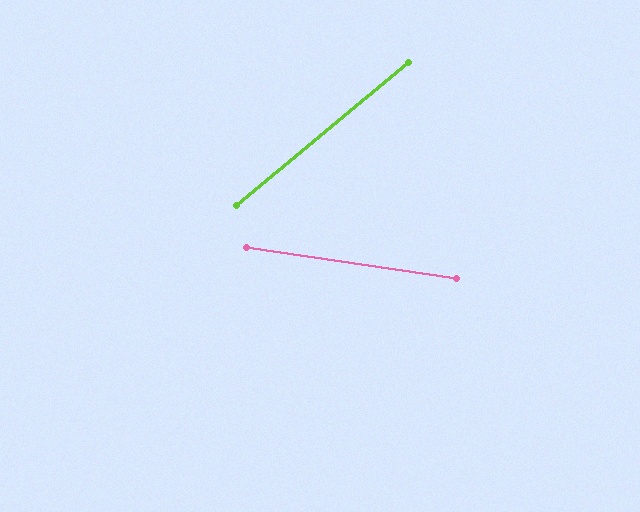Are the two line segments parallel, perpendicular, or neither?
Neither parallel nor perpendicular — they differ by about 48°.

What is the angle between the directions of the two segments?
Approximately 48 degrees.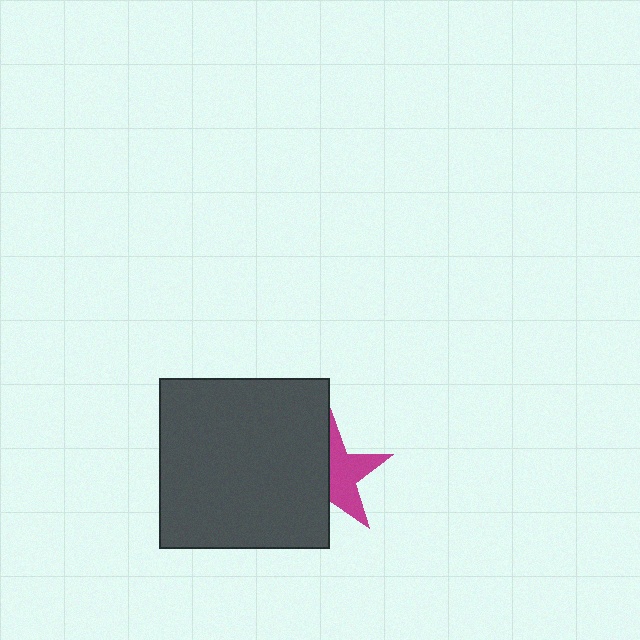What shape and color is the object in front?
The object in front is a dark gray square.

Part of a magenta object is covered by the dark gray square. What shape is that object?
It is a star.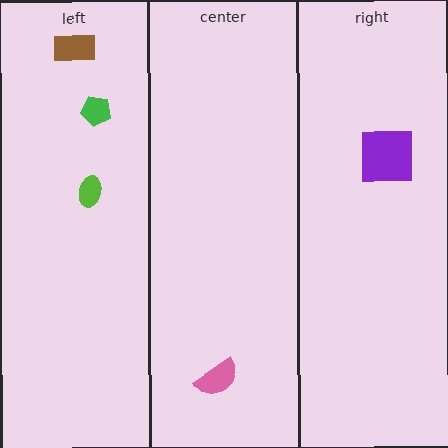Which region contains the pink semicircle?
The center region.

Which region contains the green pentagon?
The left region.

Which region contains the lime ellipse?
The left region.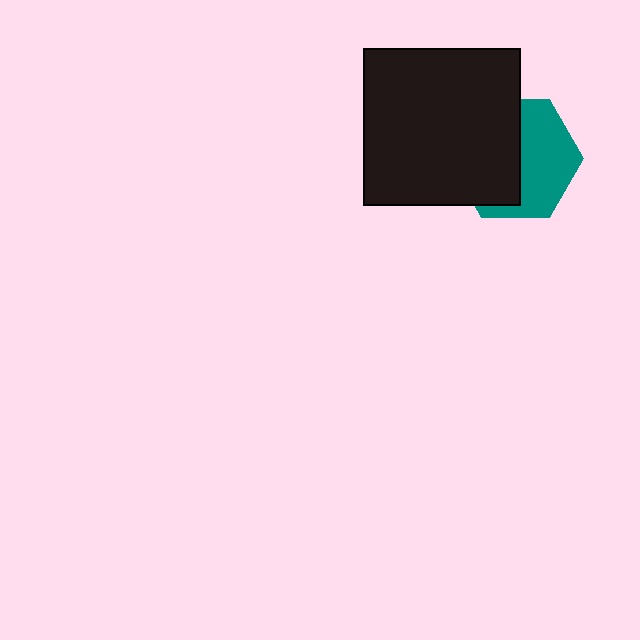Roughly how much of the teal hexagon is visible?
About half of it is visible (roughly 49%).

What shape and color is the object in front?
The object in front is a black square.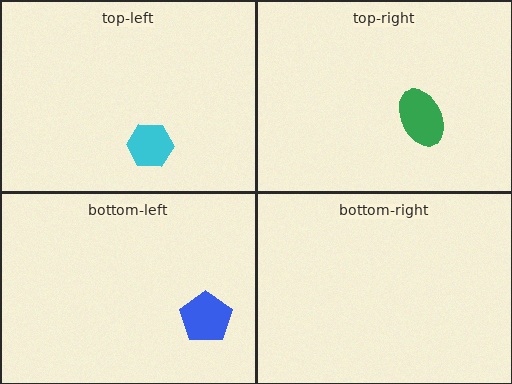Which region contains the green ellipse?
The top-right region.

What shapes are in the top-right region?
The green ellipse.